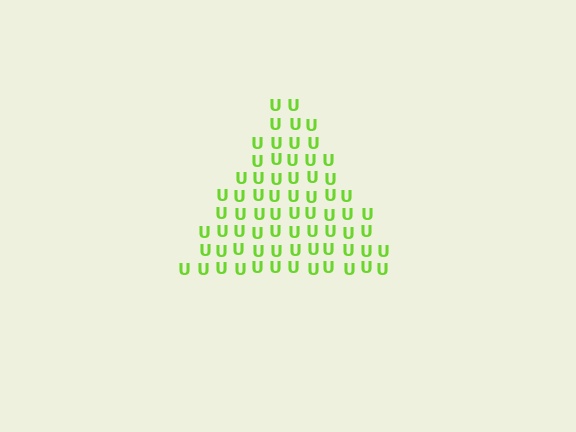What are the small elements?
The small elements are letter U's.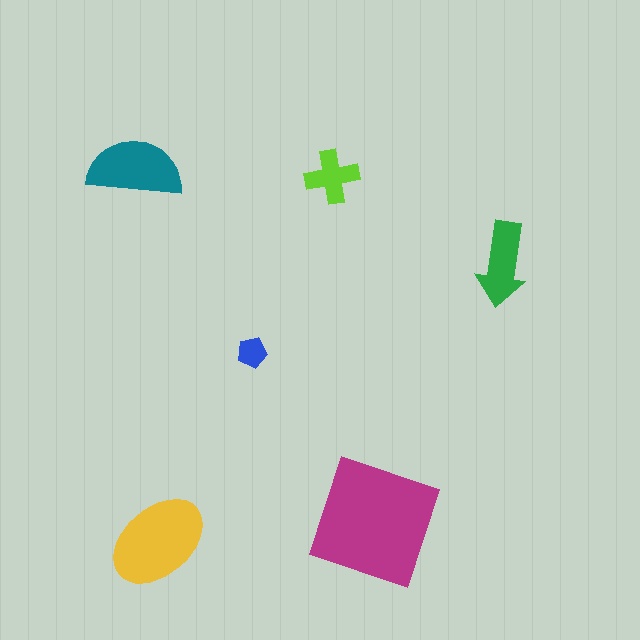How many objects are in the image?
There are 6 objects in the image.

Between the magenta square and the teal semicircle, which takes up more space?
The magenta square.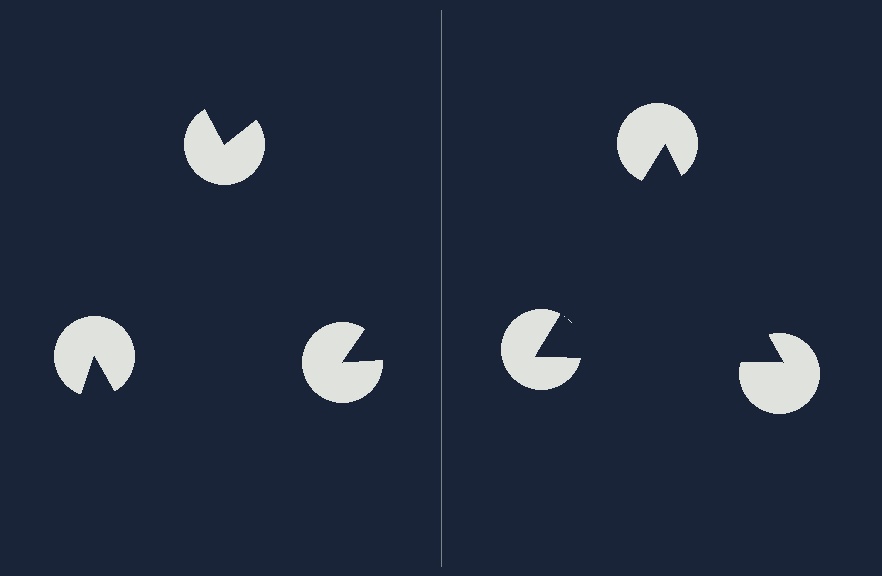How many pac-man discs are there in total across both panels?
6 — 3 on each side.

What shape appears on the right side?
An illusory triangle.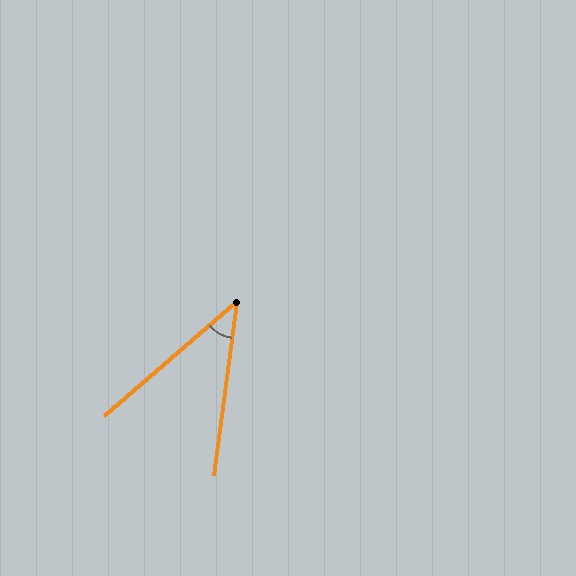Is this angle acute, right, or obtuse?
It is acute.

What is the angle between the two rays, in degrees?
Approximately 42 degrees.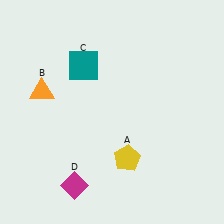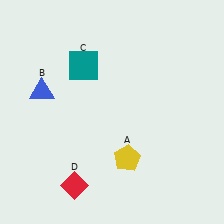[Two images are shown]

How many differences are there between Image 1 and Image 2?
There are 2 differences between the two images.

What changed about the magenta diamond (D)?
In Image 1, D is magenta. In Image 2, it changed to red.